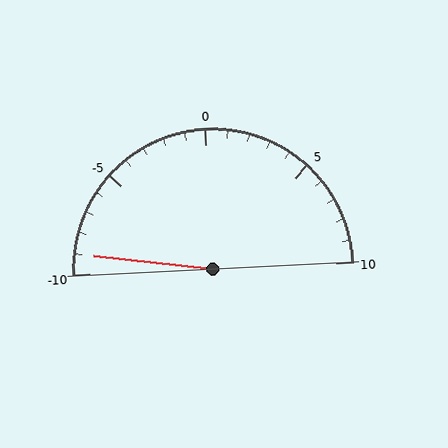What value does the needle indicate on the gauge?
The needle indicates approximately -9.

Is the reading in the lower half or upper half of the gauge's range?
The reading is in the lower half of the range (-10 to 10).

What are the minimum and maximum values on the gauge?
The gauge ranges from -10 to 10.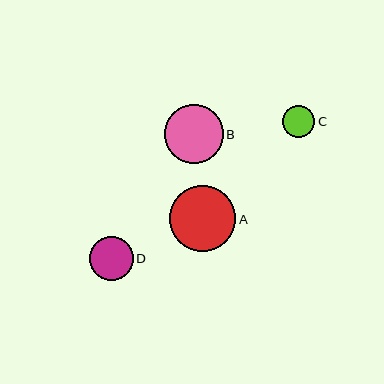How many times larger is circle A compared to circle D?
Circle A is approximately 1.5 times the size of circle D.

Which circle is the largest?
Circle A is the largest with a size of approximately 66 pixels.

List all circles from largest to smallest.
From largest to smallest: A, B, D, C.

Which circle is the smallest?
Circle C is the smallest with a size of approximately 32 pixels.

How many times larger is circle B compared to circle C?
Circle B is approximately 1.8 times the size of circle C.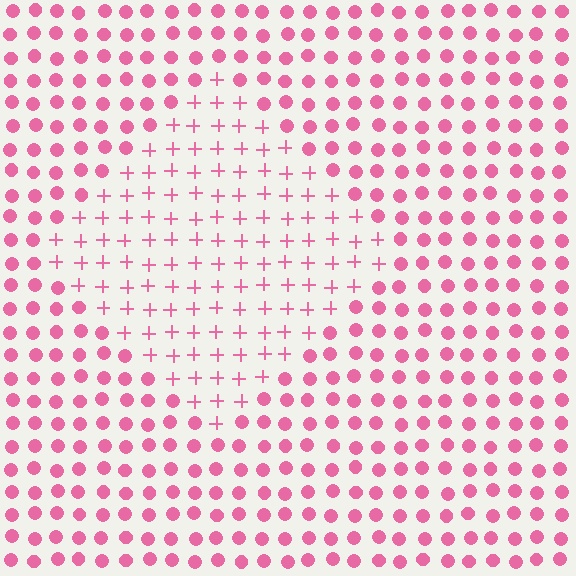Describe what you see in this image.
The image is filled with small pink elements arranged in a uniform grid. A diamond-shaped region contains plus signs, while the surrounding area contains circles. The boundary is defined purely by the change in element shape.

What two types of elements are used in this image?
The image uses plus signs inside the diamond region and circles outside it.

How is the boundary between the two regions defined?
The boundary is defined by a change in element shape: plus signs inside vs. circles outside. All elements share the same color and spacing.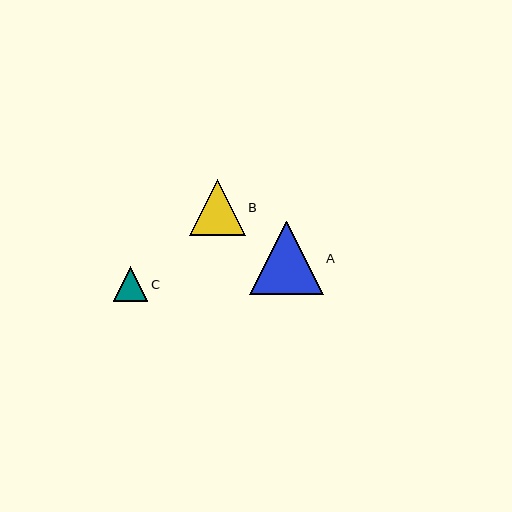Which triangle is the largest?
Triangle A is the largest with a size of approximately 74 pixels.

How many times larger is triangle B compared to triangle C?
Triangle B is approximately 1.6 times the size of triangle C.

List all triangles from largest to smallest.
From largest to smallest: A, B, C.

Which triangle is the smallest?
Triangle C is the smallest with a size of approximately 35 pixels.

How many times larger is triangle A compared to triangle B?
Triangle A is approximately 1.3 times the size of triangle B.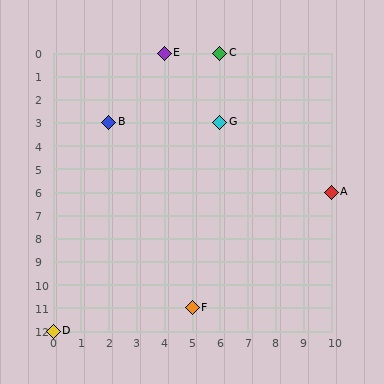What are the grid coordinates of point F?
Point F is at grid coordinates (5, 11).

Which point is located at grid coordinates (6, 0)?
Point C is at (6, 0).